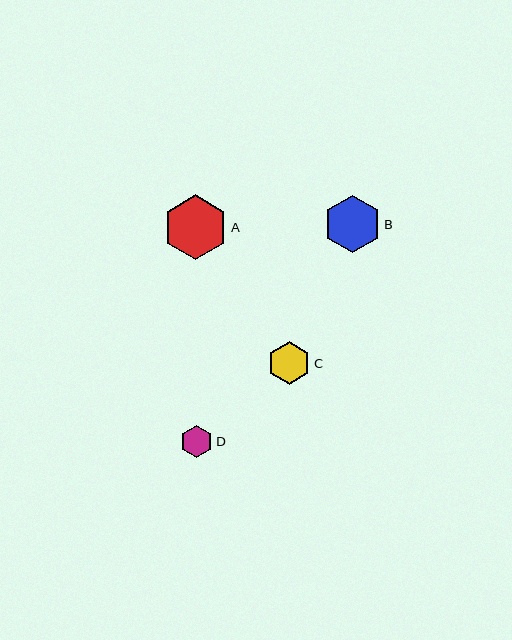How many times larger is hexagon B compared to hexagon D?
Hexagon B is approximately 1.8 times the size of hexagon D.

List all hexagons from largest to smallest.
From largest to smallest: A, B, C, D.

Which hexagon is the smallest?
Hexagon D is the smallest with a size of approximately 32 pixels.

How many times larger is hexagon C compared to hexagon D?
Hexagon C is approximately 1.3 times the size of hexagon D.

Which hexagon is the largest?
Hexagon A is the largest with a size of approximately 65 pixels.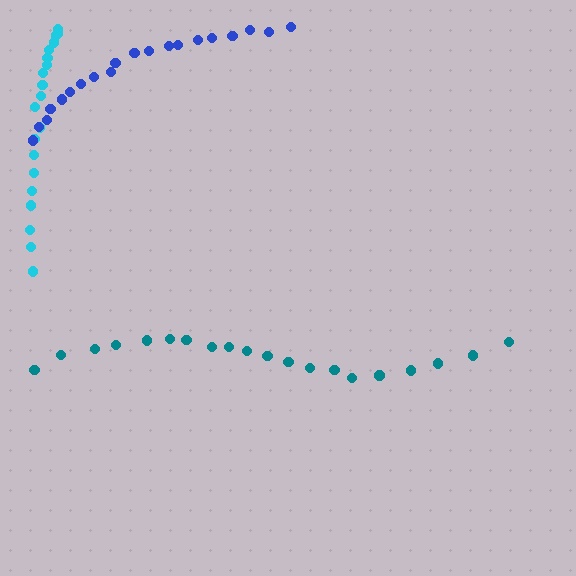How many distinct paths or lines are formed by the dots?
There are 3 distinct paths.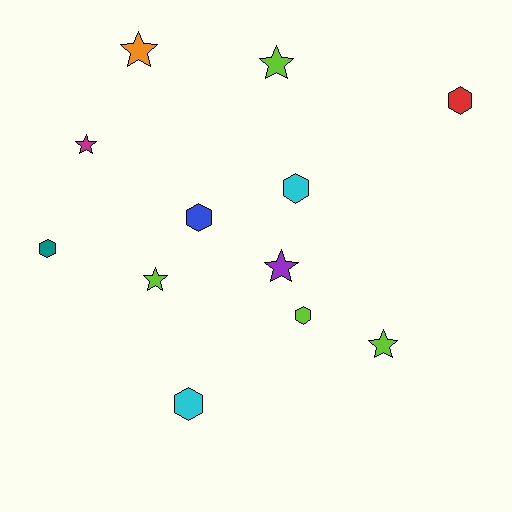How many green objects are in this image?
There are no green objects.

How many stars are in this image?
There are 6 stars.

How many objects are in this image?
There are 12 objects.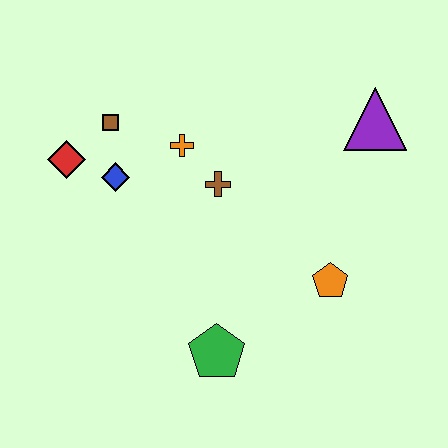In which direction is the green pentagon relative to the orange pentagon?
The green pentagon is to the left of the orange pentagon.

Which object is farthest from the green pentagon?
The purple triangle is farthest from the green pentagon.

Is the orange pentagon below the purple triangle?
Yes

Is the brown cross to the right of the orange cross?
Yes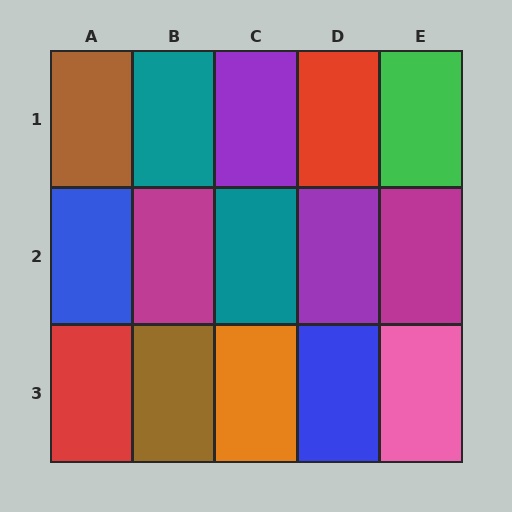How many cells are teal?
2 cells are teal.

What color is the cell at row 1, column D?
Red.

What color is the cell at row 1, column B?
Teal.